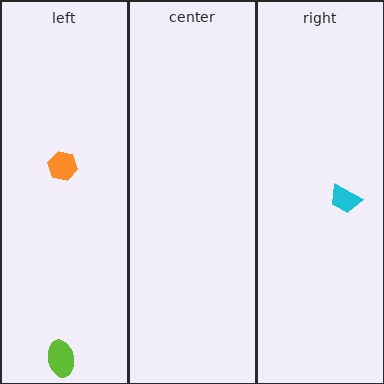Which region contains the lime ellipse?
The left region.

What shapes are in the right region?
The cyan trapezoid.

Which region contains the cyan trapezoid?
The right region.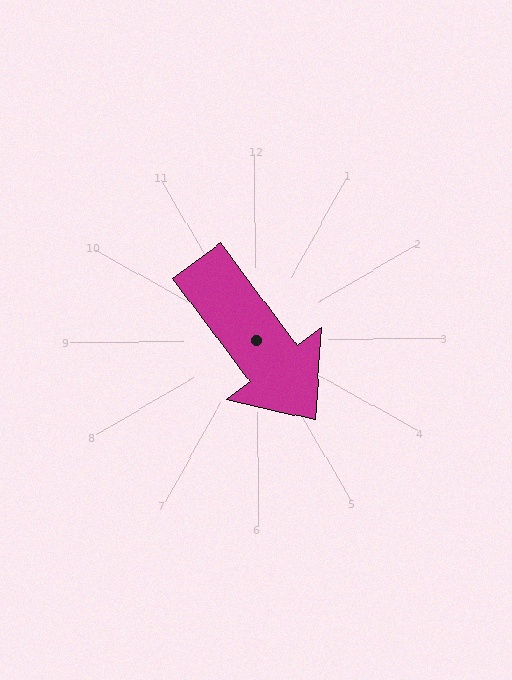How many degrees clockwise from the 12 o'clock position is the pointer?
Approximately 144 degrees.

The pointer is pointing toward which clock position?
Roughly 5 o'clock.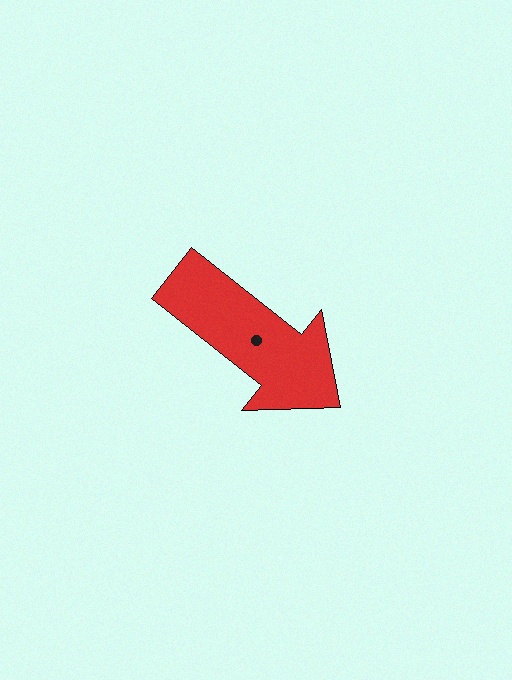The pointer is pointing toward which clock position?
Roughly 4 o'clock.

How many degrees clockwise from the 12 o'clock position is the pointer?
Approximately 128 degrees.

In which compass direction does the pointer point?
Southeast.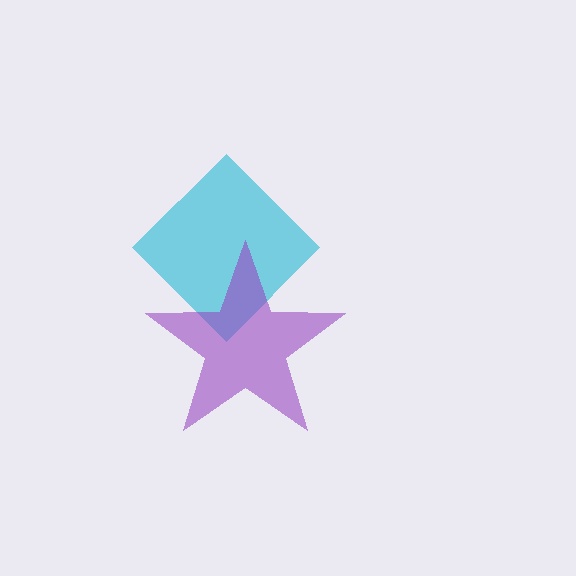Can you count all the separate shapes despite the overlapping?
Yes, there are 2 separate shapes.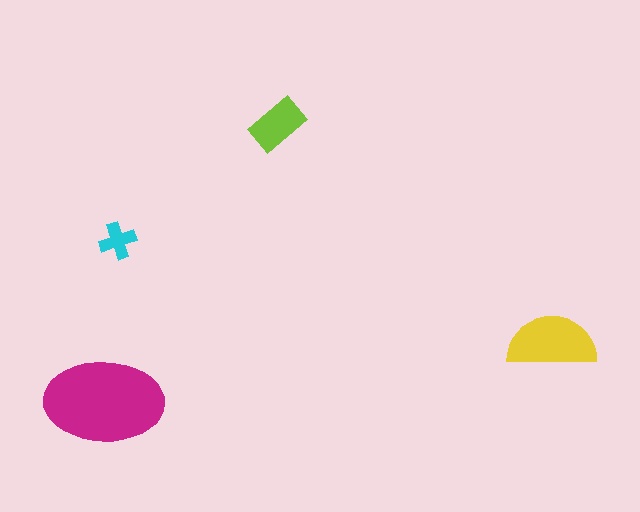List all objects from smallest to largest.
The cyan cross, the lime rectangle, the yellow semicircle, the magenta ellipse.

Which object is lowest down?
The magenta ellipse is bottommost.